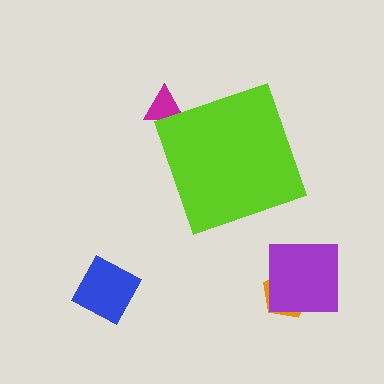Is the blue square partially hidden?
No, the blue square is fully visible.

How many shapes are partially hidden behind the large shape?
1 shape is partially hidden.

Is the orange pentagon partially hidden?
No, the orange pentagon is fully visible.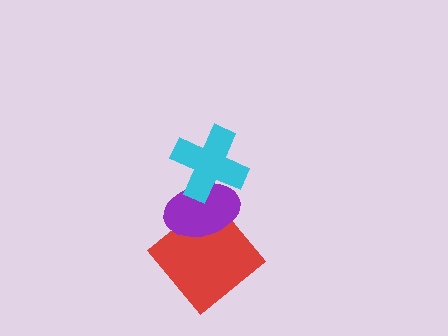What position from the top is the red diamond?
The red diamond is 3rd from the top.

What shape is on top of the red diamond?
The purple ellipse is on top of the red diamond.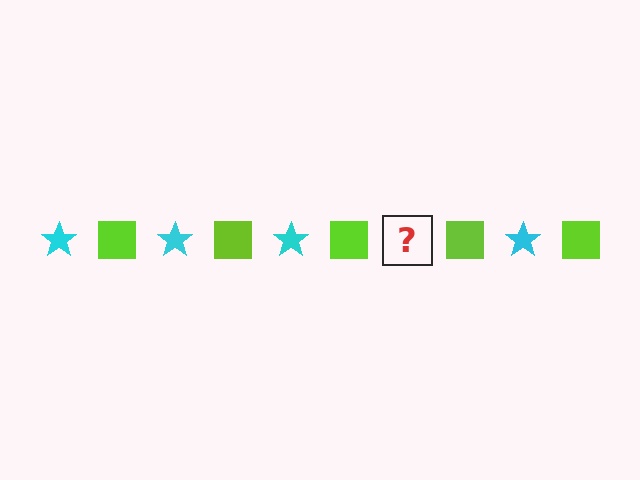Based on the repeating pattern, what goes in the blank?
The blank should be a cyan star.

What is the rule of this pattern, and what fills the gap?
The rule is that the pattern alternates between cyan star and lime square. The gap should be filled with a cyan star.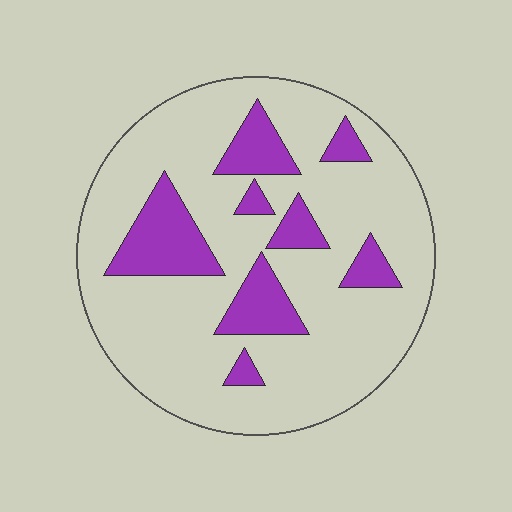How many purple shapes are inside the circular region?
8.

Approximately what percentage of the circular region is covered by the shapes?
Approximately 20%.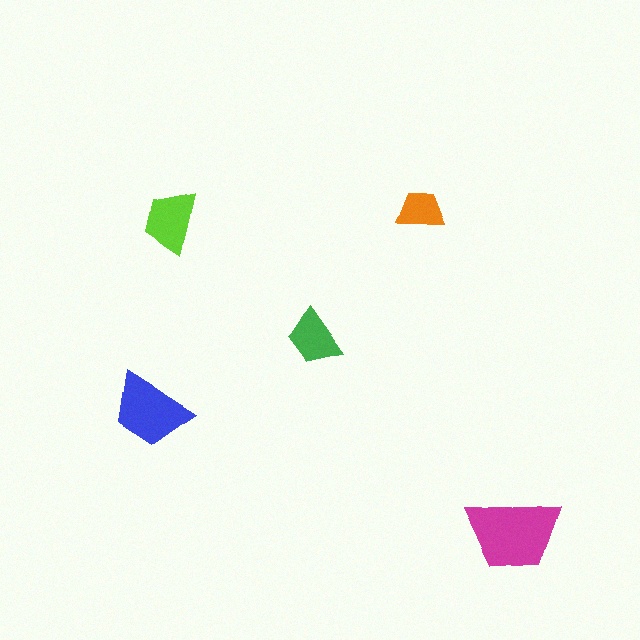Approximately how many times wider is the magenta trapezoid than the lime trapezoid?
About 1.5 times wider.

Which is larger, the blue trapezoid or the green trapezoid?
The blue one.